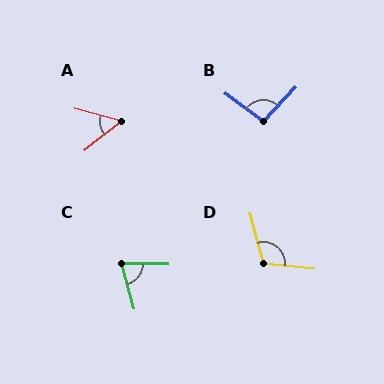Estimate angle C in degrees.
Approximately 73 degrees.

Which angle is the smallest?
A, at approximately 54 degrees.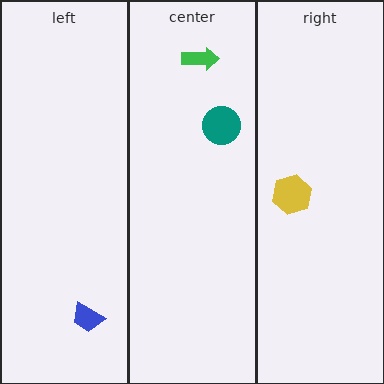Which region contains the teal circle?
The center region.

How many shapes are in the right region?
1.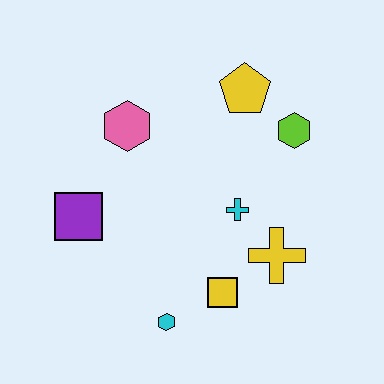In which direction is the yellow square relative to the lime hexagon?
The yellow square is below the lime hexagon.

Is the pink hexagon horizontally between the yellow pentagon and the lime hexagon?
No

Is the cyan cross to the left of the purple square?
No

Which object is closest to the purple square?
The pink hexagon is closest to the purple square.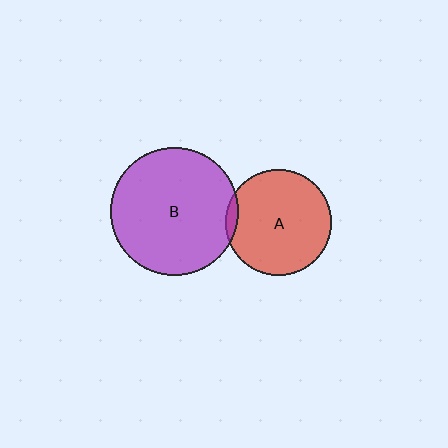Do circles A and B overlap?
Yes.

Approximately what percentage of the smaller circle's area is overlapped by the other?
Approximately 5%.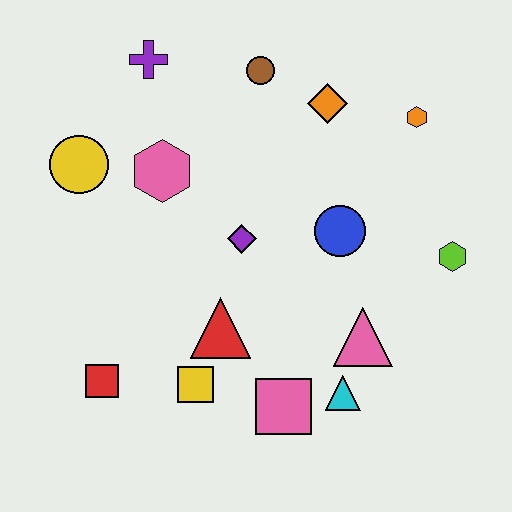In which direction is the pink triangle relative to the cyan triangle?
The pink triangle is above the cyan triangle.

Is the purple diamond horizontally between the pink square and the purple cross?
Yes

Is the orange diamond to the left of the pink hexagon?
No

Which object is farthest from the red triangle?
The orange hexagon is farthest from the red triangle.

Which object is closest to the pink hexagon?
The yellow circle is closest to the pink hexagon.